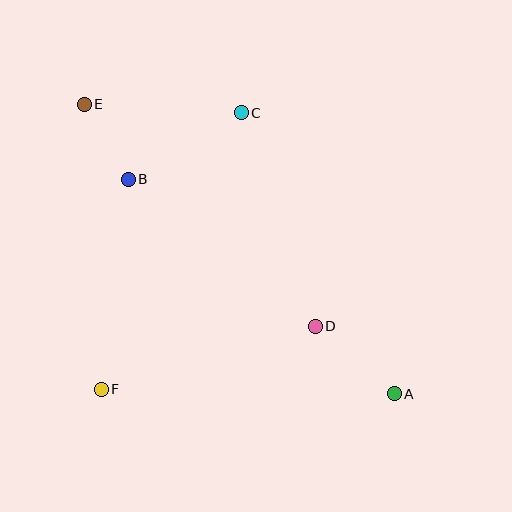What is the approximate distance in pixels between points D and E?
The distance between D and E is approximately 320 pixels.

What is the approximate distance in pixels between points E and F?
The distance between E and F is approximately 285 pixels.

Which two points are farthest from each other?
Points A and E are farthest from each other.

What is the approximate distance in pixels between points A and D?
The distance between A and D is approximately 104 pixels.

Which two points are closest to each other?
Points B and E are closest to each other.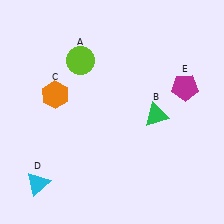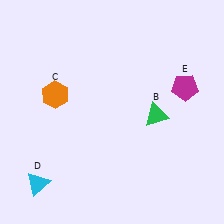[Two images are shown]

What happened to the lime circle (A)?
The lime circle (A) was removed in Image 2. It was in the top-left area of Image 1.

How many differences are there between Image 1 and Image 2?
There is 1 difference between the two images.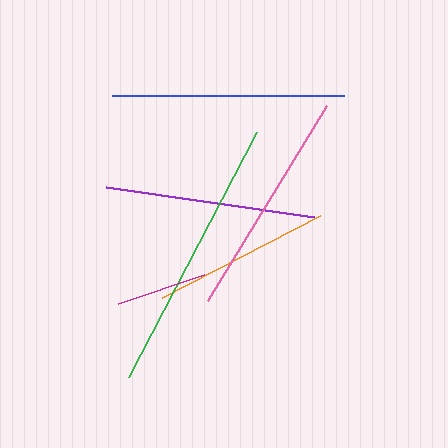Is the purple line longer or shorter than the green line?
The green line is longer than the purple line.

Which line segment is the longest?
The green line is the longest at approximately 276 pixels.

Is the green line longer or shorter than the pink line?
The green line is longer than the pink line.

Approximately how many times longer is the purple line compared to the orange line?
The purple line is approximately 1.2 times the length of the orange line.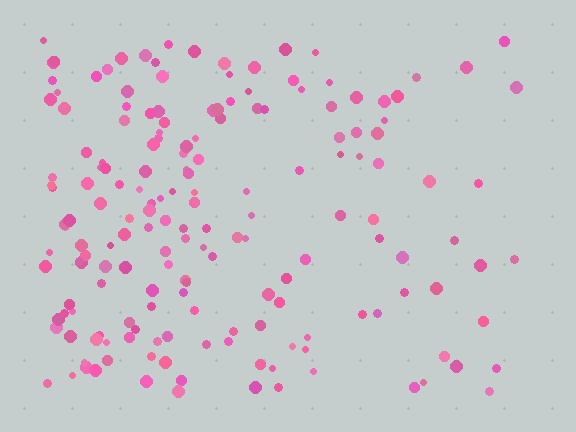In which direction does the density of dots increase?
From right to left, with the left side densest.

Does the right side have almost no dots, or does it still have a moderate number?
Still a moderate number, just noticeably fewer than the left.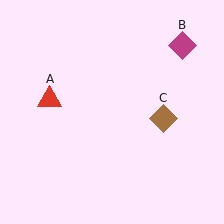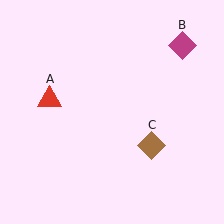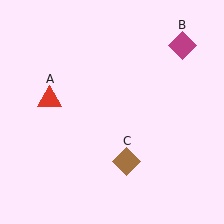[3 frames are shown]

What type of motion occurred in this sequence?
The brown diamond (object C) rotated clockwise around the center of the scene.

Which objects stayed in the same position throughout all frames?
Red triangle (object A) and magenta diamond (object B) remained stationary.